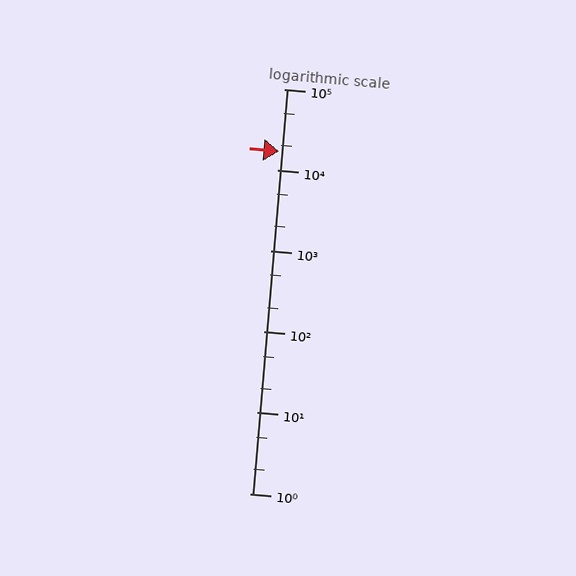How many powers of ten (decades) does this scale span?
The scale spans 5 decades, from 1 to 100000.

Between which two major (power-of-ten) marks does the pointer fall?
The pointer is between 10000 and 100000.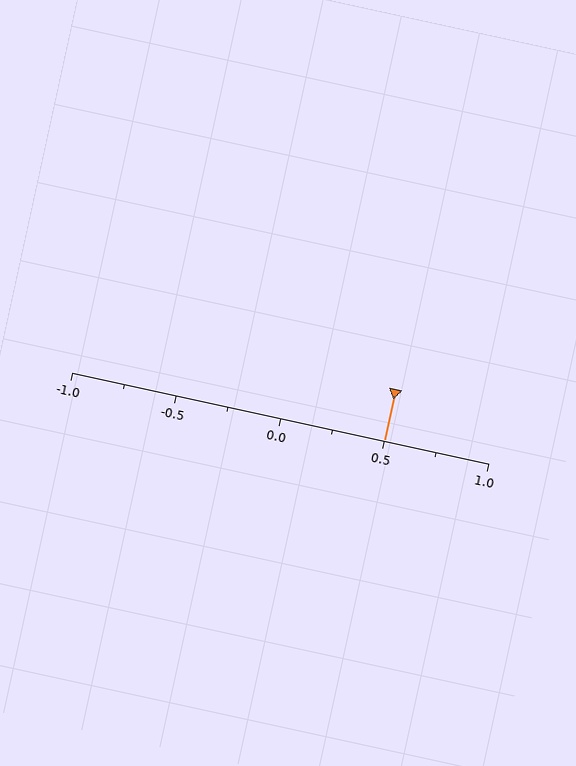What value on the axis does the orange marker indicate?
The marker indicates approximately 0.5.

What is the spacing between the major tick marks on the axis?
The major ticks are spaced 0.5 apart.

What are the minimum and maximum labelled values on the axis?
The axis runs from -1.0 to 1.0.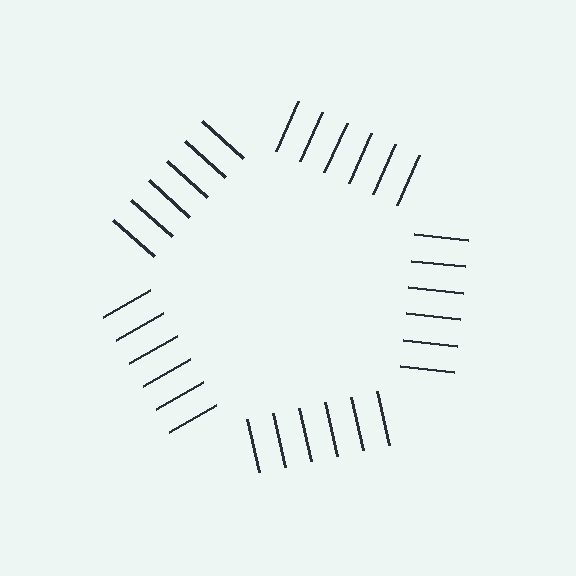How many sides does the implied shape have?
5 sides — the line-ends trace a pentagon.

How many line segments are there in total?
30 — 6 along each of the 5 edges.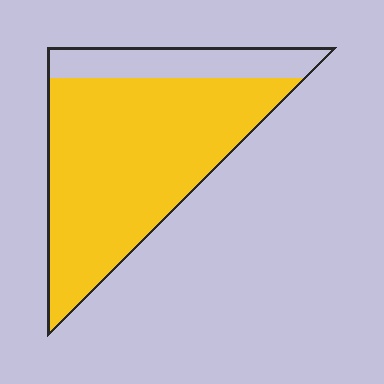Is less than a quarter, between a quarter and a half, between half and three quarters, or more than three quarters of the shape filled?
More than three quarters.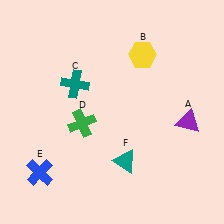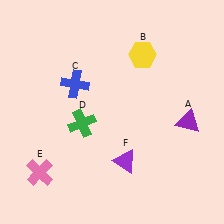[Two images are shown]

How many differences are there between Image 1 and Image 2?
There are 3 differences between the two images.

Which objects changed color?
C changed from teal to blue. E changed from blue to pink. F changed from teal to purple.